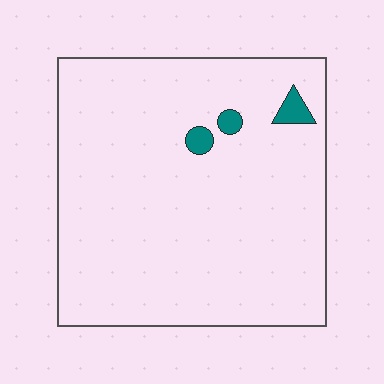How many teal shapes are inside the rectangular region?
3.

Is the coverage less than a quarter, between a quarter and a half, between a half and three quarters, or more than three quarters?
Less than a quarter.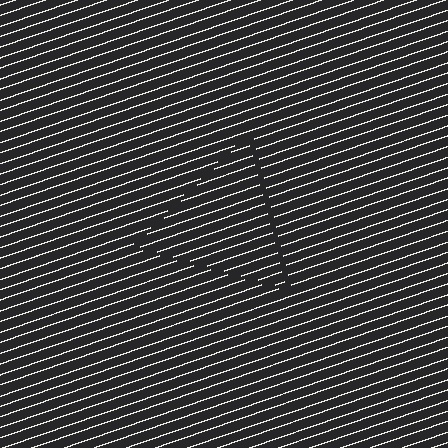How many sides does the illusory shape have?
3 sides — the line-ends trace a triangle.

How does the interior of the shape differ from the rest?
The interior of the shape contains the same grating, shifted by half a period — the contour is defined by the phase discontinuity where line-ends from the inner and outer gratings abut.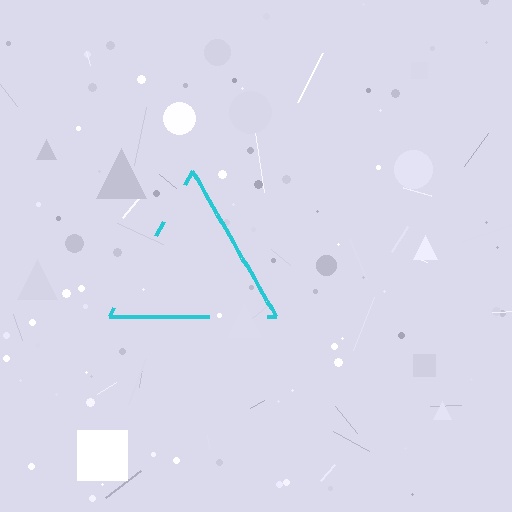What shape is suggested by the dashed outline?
The dashed outline suggests a triangle.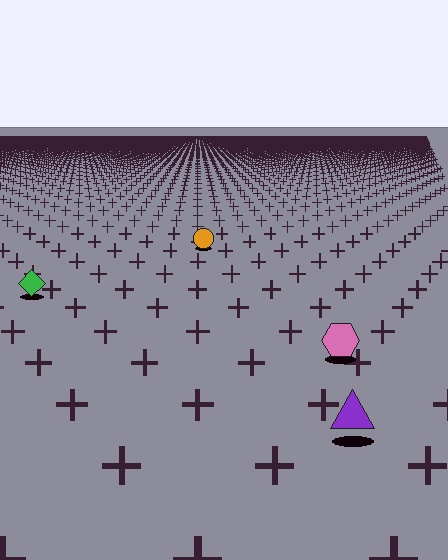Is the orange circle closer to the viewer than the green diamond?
No. The green diamond is closer — you can tell from the texture gradient: the ground texture is coarser near it.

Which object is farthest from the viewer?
The orange circle is farthest from the viewer. It appears smaller and the ground texture around it is denser.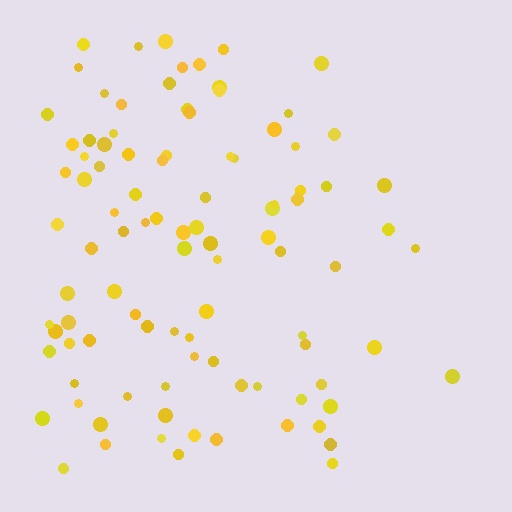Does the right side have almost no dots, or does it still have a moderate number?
Still a moderate number, just noticeably fewer than the left.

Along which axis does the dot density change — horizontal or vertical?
Horizontal.